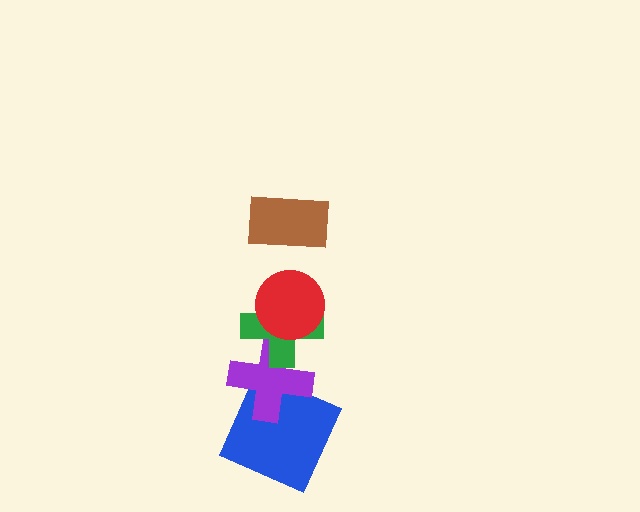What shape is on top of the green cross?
The red circle is on top of the green cross.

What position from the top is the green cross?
The green cross is 3rd from the top.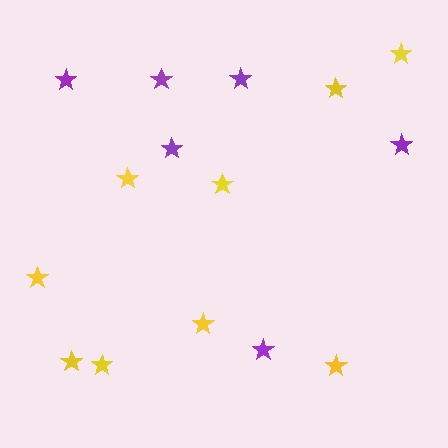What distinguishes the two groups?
There are 2 groups: one group of purple stars (6) and one group of yellow stars (9).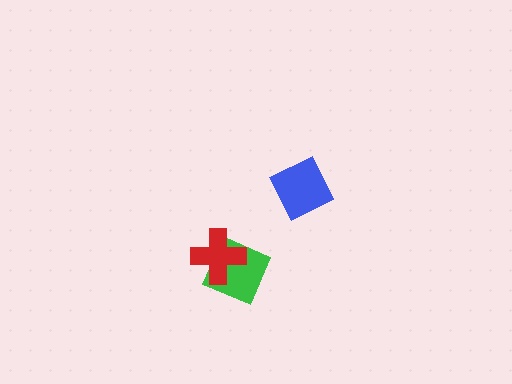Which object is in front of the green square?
The red cross is in front of the green square.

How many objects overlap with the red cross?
1 object overlaps with the red cross.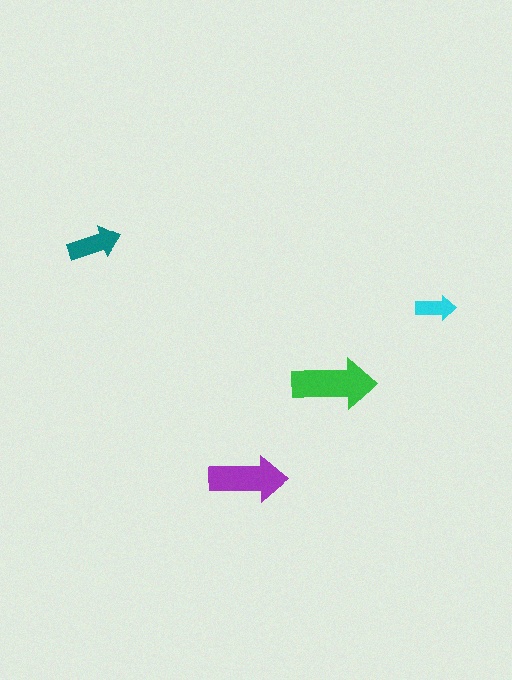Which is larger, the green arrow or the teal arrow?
The green one.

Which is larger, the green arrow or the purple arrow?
The green one.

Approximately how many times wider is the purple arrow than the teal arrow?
About 1.5 times wider.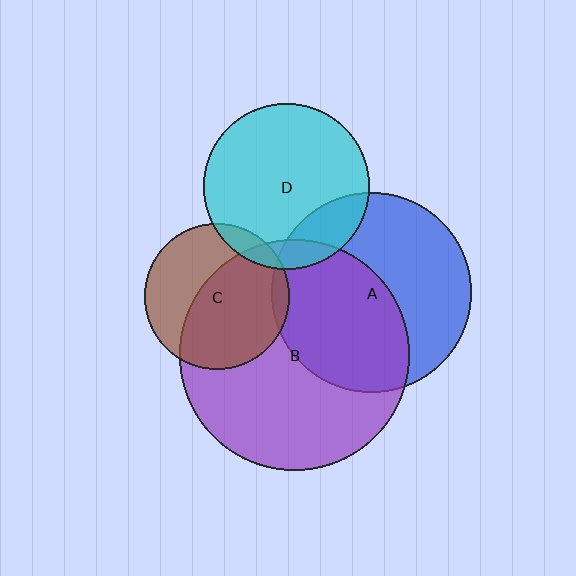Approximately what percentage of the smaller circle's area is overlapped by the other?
Approximately 5%.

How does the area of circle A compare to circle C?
Approximately 1.9 times.